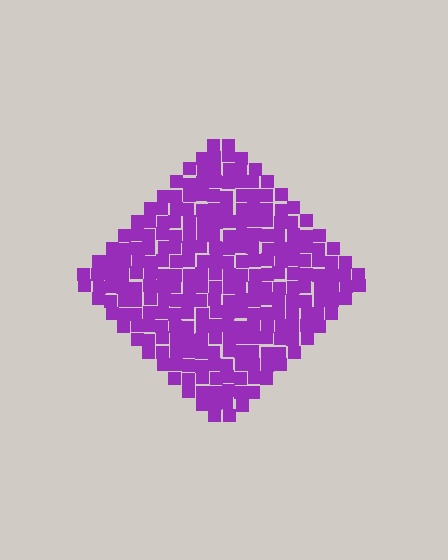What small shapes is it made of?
It is made of small squares.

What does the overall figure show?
The overall figure shows a diamond.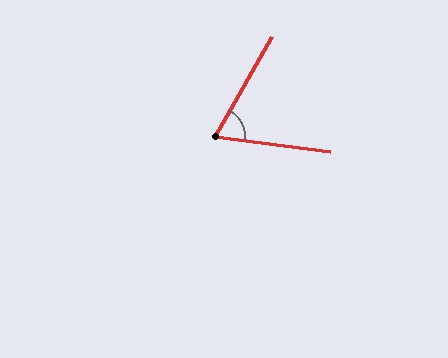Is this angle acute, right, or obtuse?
It is acute.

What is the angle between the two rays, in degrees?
Approximately 68 degrees.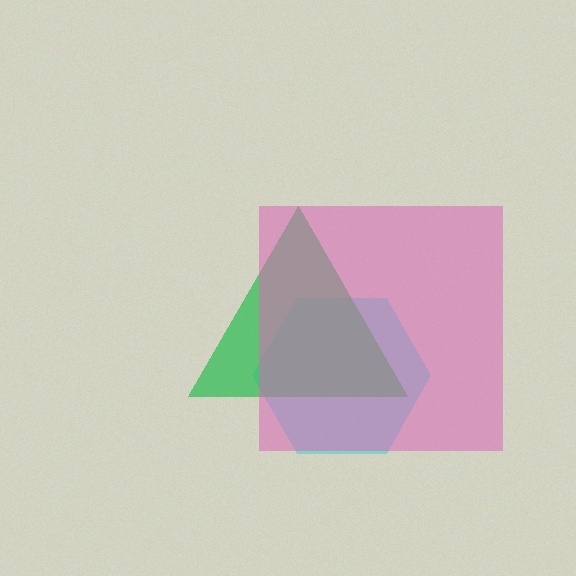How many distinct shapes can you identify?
There are 3 distinct shapes: a cyan hexagon, a green triangle, a pink square.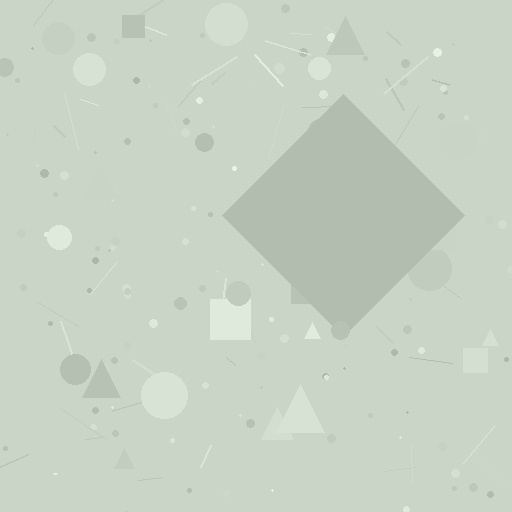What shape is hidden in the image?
A diamond is hidden in the image.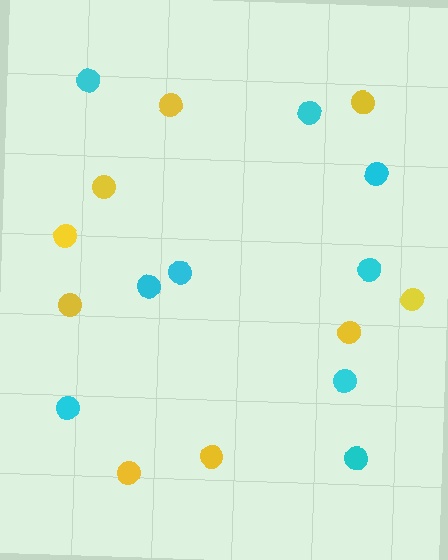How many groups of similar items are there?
There are 2 groups: one group of cyan circles (9) and one group of yellow circles (9).